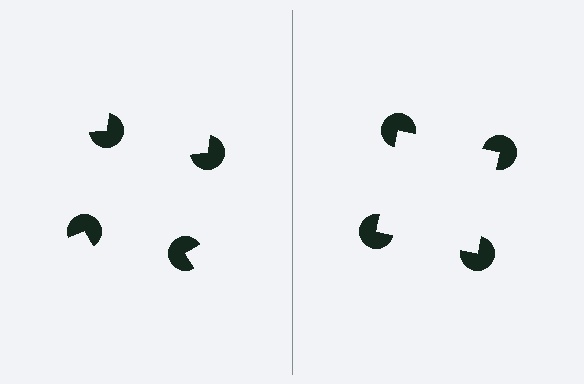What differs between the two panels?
The pac-man discs are positioned identically on both sides; only the wedge orientations differ. On the right they align to a square; on the left they are misaligned.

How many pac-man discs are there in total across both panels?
8 — 4 on each side.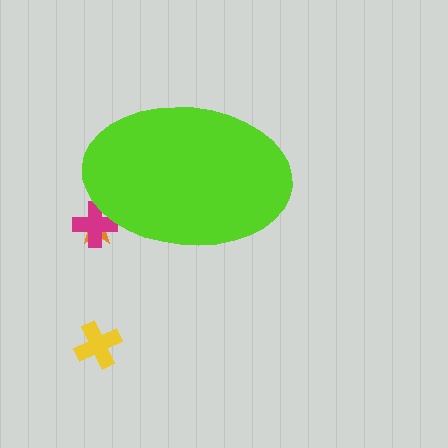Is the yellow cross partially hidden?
No, the yellow cross is fully visible.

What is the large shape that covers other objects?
A lime ellipse.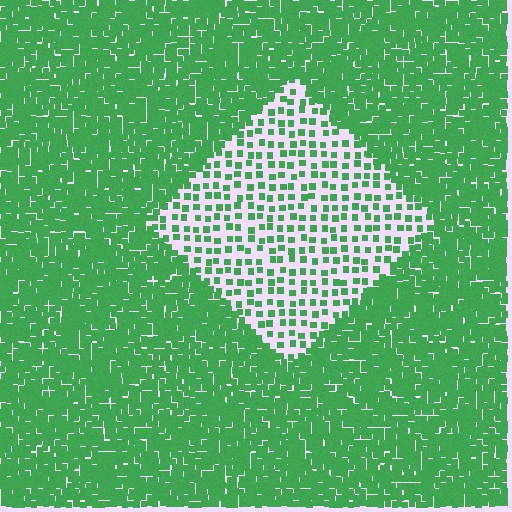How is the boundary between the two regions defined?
The boundary is defined by a change in element density (approximately 3.0x ratio). All elements are the same color, size, and shape.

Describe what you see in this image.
The image contains small green elements arranged at two different densities. A diamond-shaped region is visible where the elements are less densely packed than the surrounding area.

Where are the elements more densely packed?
The elements are more densely packed outside the diamond boundary.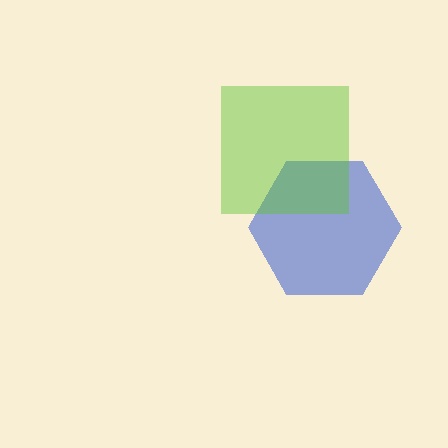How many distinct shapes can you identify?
There are 2 distinct shapes: a blue hexagon, a lime square.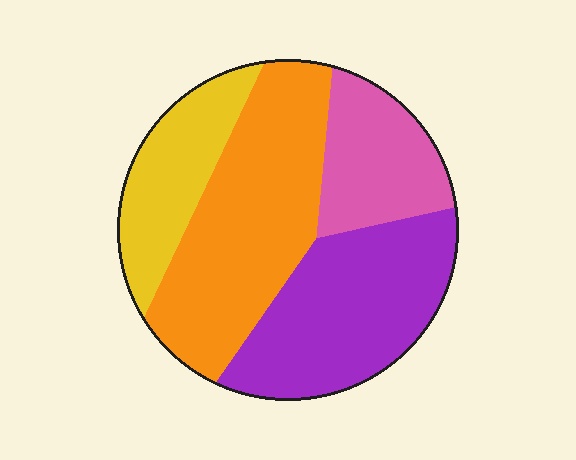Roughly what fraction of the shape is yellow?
Yellow takes up about one sixth (1/6) of the shape.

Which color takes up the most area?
Orange, at roughly 35%.